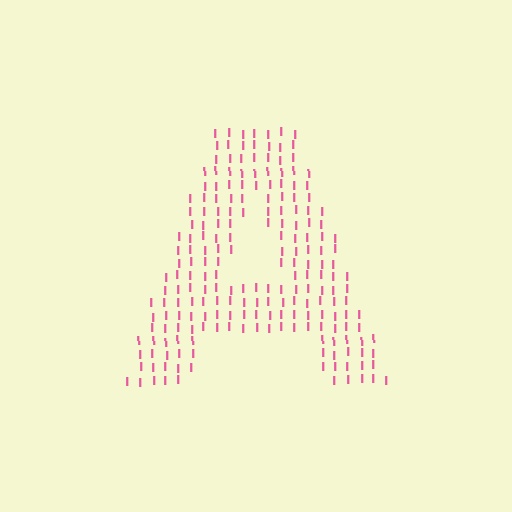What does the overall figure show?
The overall figure shows the letter A.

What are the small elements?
The small elements are letter I's.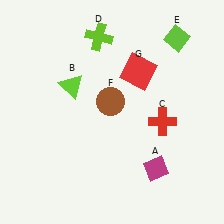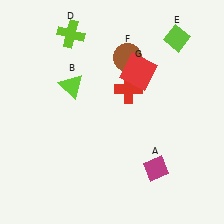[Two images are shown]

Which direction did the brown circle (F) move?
The brown circle (F) moved up.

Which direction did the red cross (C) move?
The red cross (C) moved left.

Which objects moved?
The objects that moved are: the red cross (C), the lime cross (D), the brown circle (F).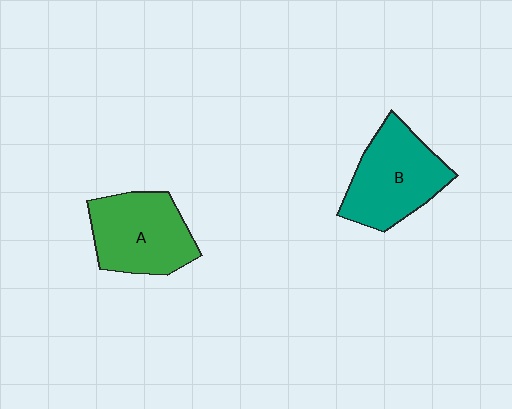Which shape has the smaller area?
Shape A (green).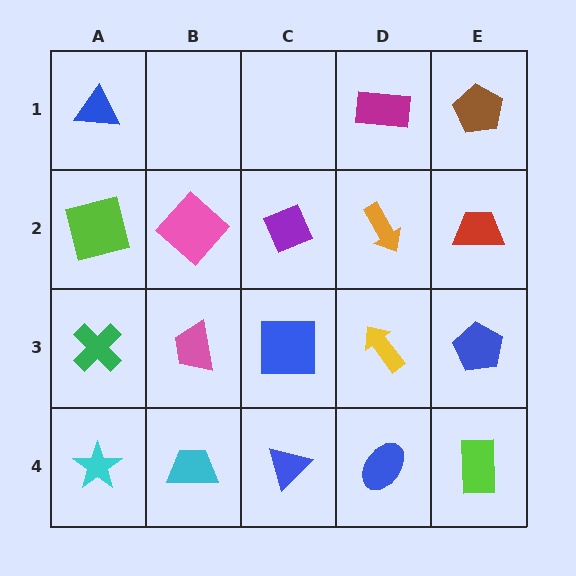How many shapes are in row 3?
5 shapes.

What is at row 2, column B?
A pink diamond.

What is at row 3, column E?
A blue pentagon.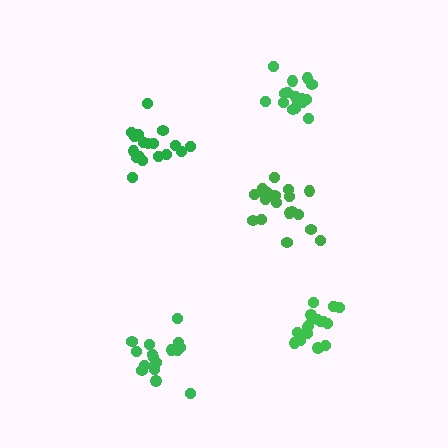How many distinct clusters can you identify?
There are 5 distinct clusters.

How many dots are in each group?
Group 1: 17 dots, Group 2: 18 dots, Group 3: 18 dots, Group 4: 16 dots, Group 5: 19 dots (88 total).